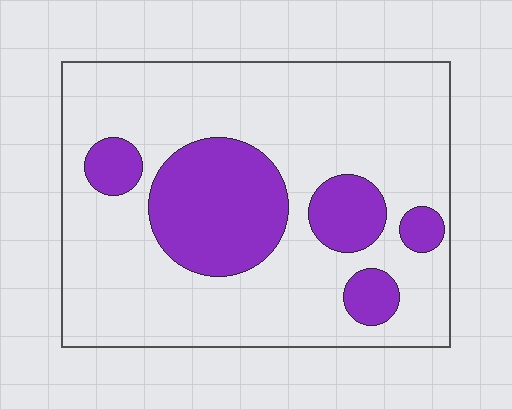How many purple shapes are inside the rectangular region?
5.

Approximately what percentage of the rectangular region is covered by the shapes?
Approximately 25%.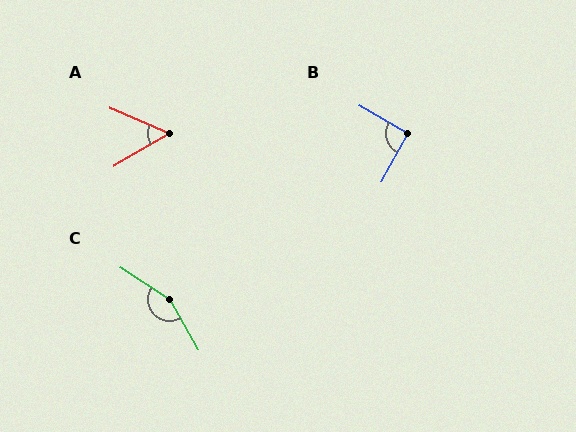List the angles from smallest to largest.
A (53°), B (92°), C (153°).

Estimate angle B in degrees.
Approximately 92 degrees.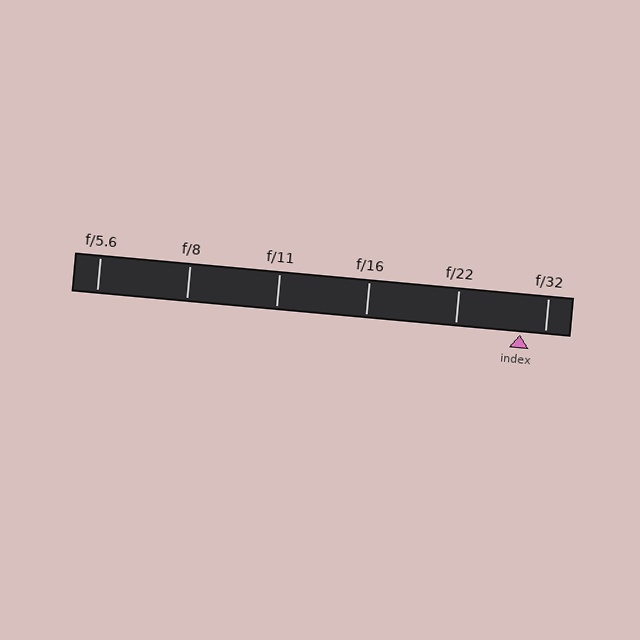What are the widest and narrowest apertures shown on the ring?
The widest aperture shown is f/5.6 and the narrowest is f/32.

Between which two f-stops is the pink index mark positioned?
The index mark is between f/22 and f/32.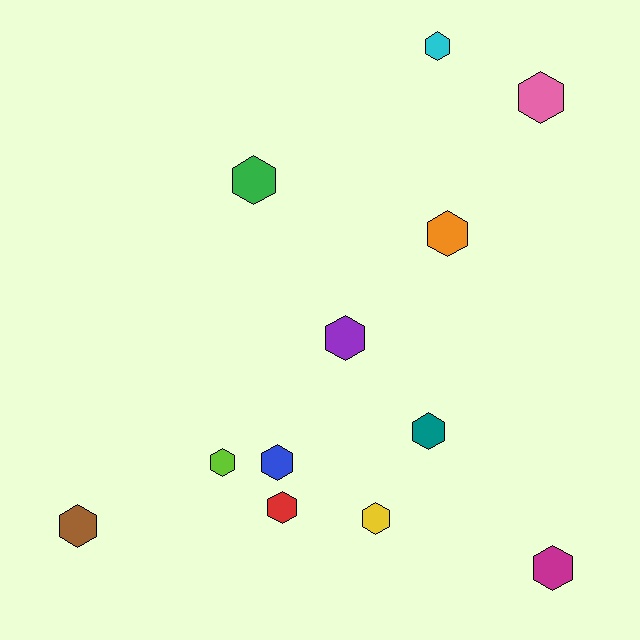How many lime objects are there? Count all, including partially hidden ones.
There is 1 lime object.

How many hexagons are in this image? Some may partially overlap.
There are 12 hexagons.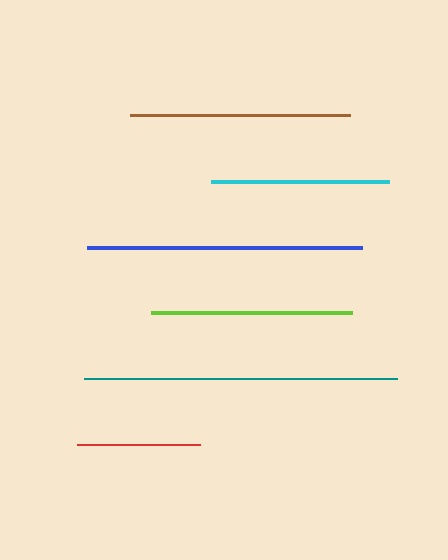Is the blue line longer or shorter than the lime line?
The blue line is longer than the lime line.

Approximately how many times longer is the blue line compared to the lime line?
The blue line is approximately 1.4 times the length of the lime line.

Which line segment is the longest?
The teal line is the longest at approximately 314 pixels.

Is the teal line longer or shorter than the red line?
The teal line is longer than the red line.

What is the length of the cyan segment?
The cyan segment is approximately 178 pixels long.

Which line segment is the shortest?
The red line is the shortest at approximately 122 pixels.